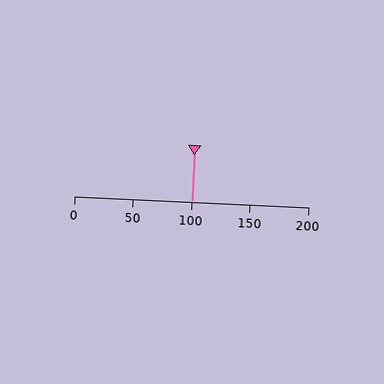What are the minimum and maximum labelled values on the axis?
The axis runs from 0 to 200.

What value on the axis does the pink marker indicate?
The marker indicates approximately 100.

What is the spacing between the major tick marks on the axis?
The major ticks are spaced 50 apart.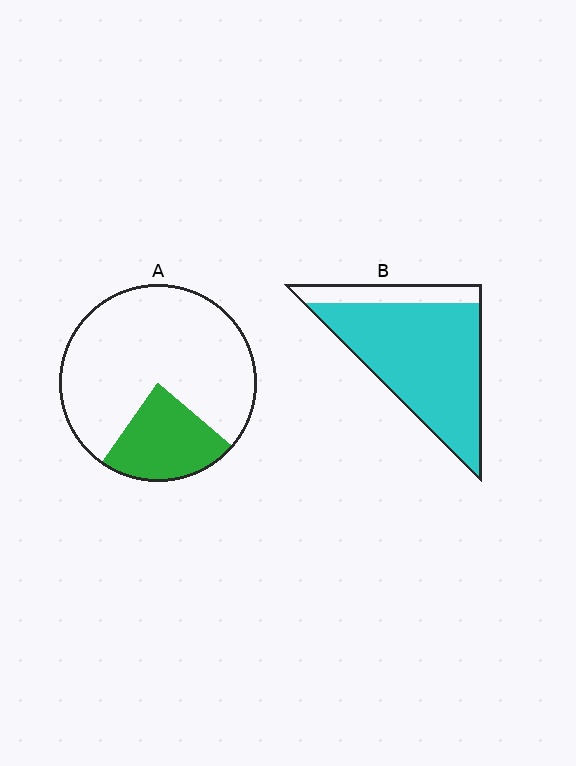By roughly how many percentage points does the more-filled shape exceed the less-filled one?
By roughly 60 percentage points (B over A).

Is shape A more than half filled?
No.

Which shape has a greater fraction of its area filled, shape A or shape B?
Shape B.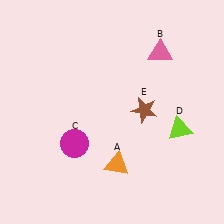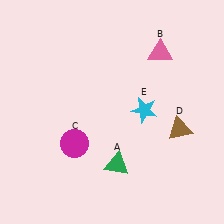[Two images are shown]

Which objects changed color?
A changed from orange to green. D changed from lime to brown. E changed from brown to cyan.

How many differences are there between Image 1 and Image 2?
There are 3 differences between the two images.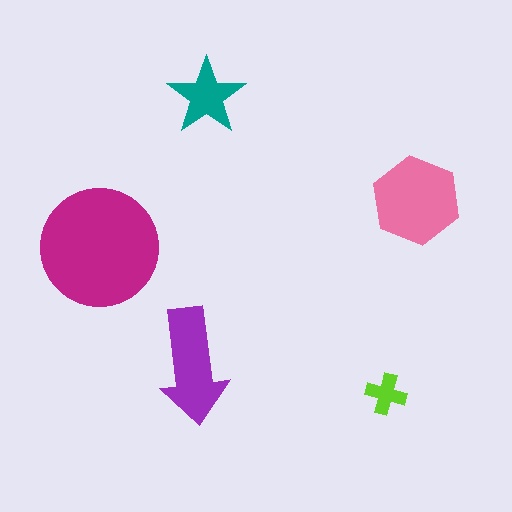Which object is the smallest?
The lime cross.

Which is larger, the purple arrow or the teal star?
The purple arrow.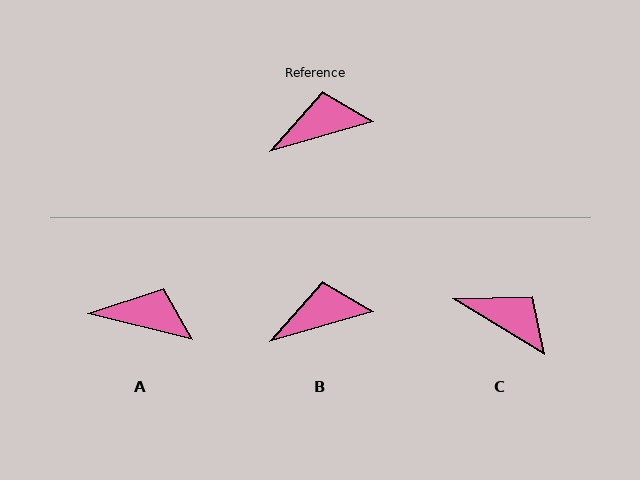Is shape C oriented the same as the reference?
No, it is off by about 47 degrees.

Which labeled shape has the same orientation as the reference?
B.